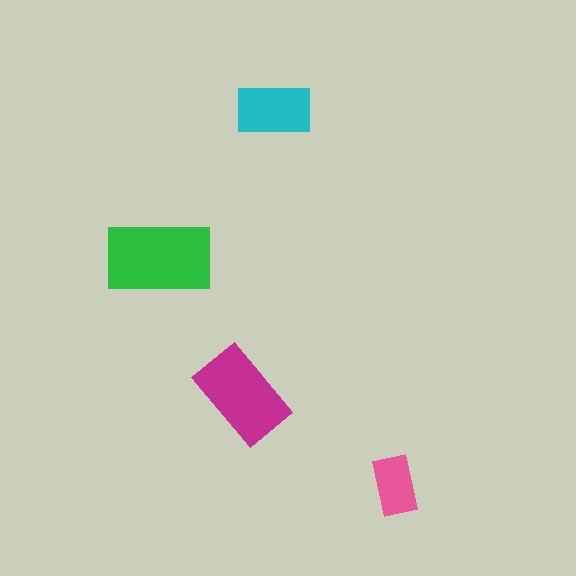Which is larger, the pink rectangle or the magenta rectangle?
The magenta one.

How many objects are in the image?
There are 4 objects in the image.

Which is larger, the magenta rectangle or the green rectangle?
The green one.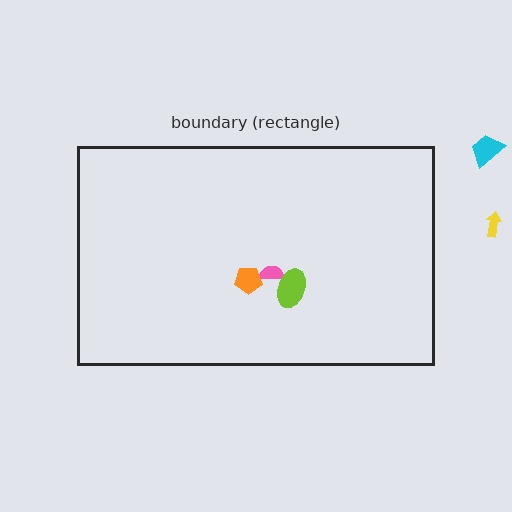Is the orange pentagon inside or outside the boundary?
Inside.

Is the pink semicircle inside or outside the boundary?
Inside.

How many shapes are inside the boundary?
3 inside, 2 outside.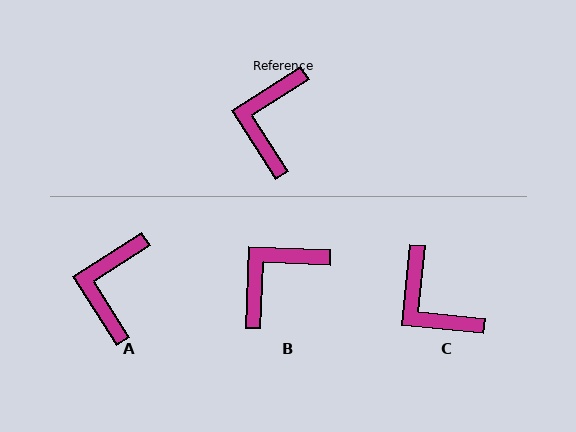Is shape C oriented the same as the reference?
No, it is off by about 52 degrees.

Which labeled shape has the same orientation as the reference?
A.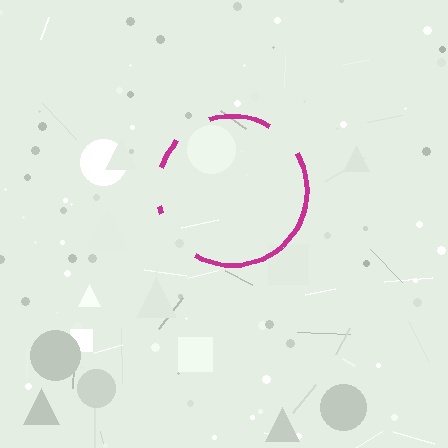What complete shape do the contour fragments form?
The contour fragments form a circle.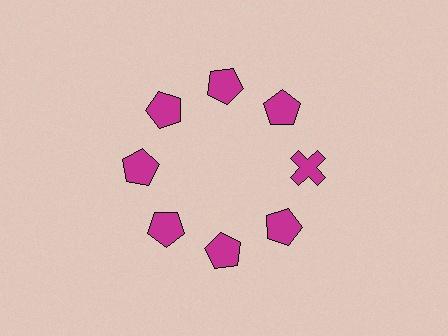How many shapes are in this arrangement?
There are 8 shapes arranged in a ring pattern.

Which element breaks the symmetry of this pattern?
The magenta cross at roughly the 3 o'clock position breaks the symmetry. All other shapes are magenta pentagons.